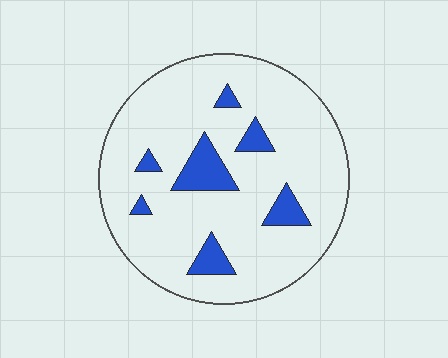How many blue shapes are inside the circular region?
7.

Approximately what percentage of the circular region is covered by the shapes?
Approximately 10%.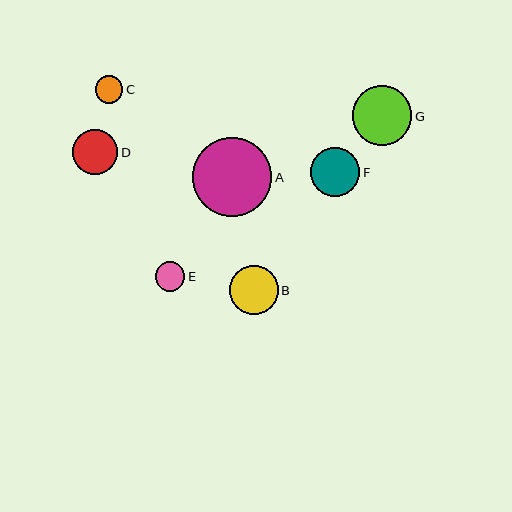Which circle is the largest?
Circle A is the largest with a size of approximately 79 pixels.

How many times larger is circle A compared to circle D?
Circle A is approximately 1.8 times the size of circle D.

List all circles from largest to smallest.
From largest to smallest: A, G, F, B, D, E, C.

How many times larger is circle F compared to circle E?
Circle F is approximately 1.6 times the size of circle E.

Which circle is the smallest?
Circle C is the smallest with a size of approximately 28 pixels.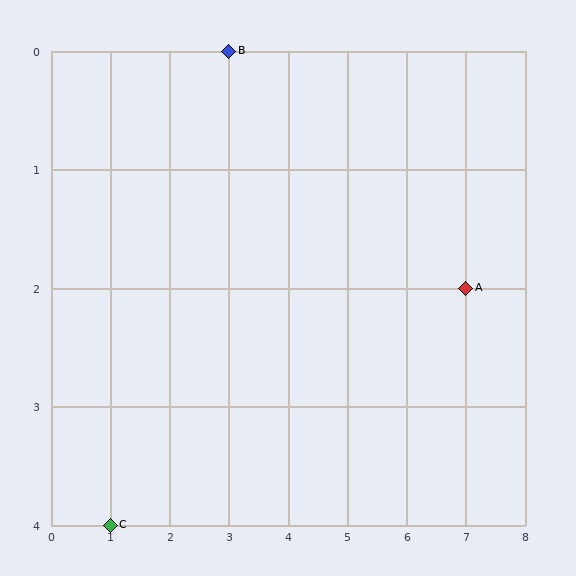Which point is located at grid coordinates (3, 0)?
Point B is at (3, 0).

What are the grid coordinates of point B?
Point B is at grid coordinates (3, 0).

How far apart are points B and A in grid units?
Points B and A are 4 columns and 2 rows apart (about 4.5 grid units diagonally).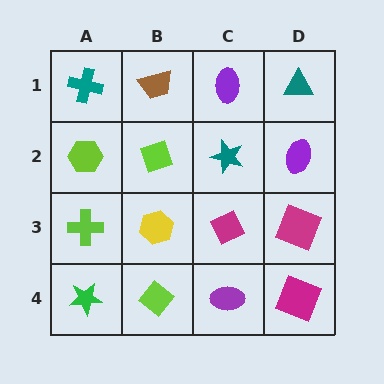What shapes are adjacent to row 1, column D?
A purple ellipse (row 2, column D), a purple ellipse (row 1, column C).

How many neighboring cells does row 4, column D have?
2.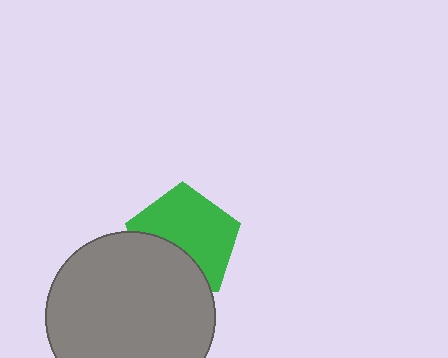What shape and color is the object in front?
The object in front is a gray circle.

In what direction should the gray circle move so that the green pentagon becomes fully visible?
The gray circle should move down. That is the shortest direction to clear the overlap and leave the green pentagon fully visible.